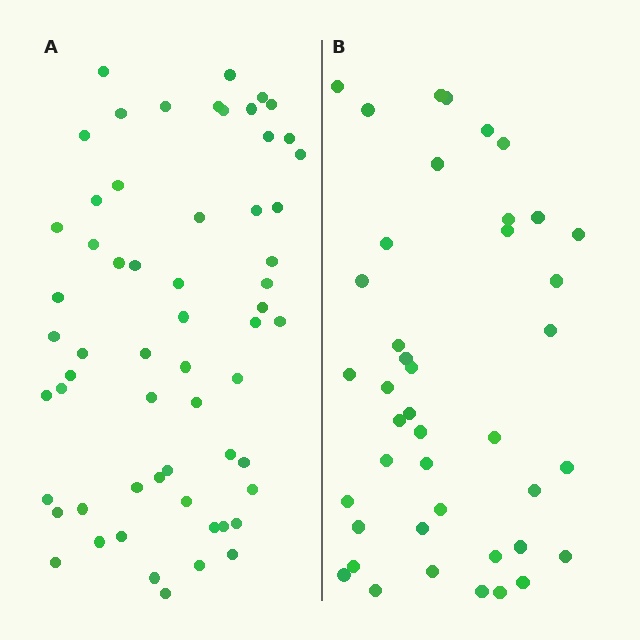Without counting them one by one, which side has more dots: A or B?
Region A (the left region) has more dots.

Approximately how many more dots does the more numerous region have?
Region A has approximately 20 more dots than region B.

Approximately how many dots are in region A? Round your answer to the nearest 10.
About 60 dots.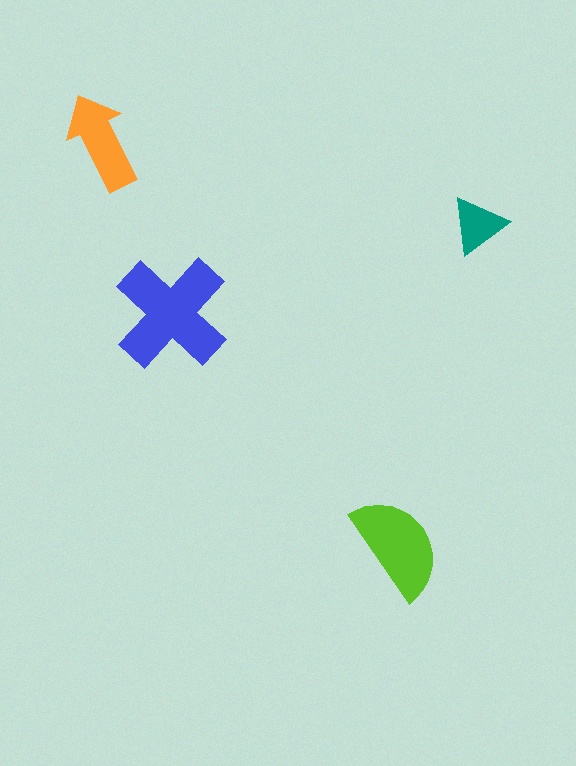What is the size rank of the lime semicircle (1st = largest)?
2nd.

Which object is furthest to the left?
The orange arrow is leftmost.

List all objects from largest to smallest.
The blue cross, the lime semicircle, the orange arrow, the teal triangle.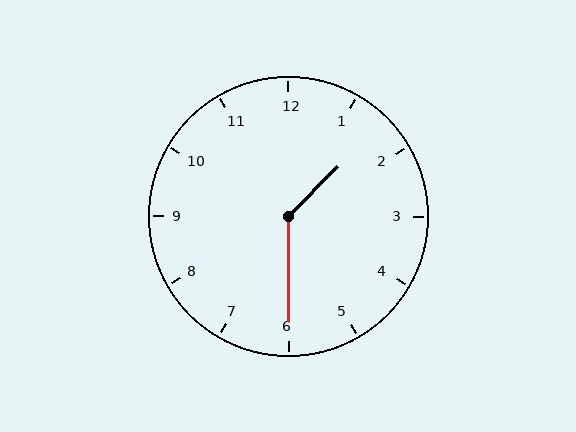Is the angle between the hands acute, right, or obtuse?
It is obtuse.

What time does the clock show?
1:30.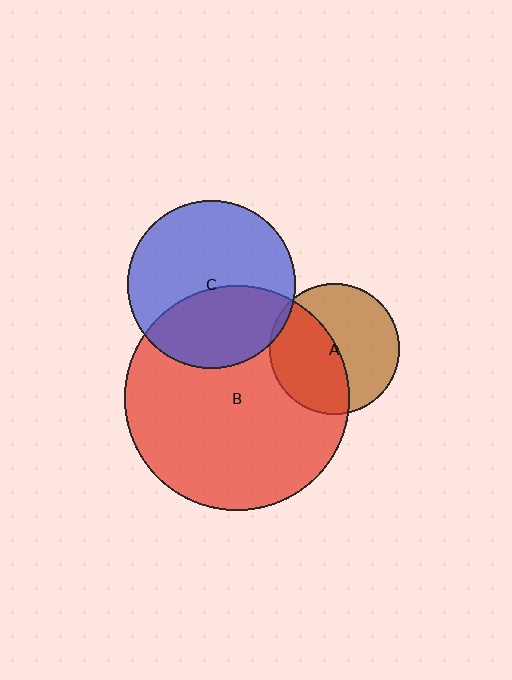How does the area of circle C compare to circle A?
Approximately 1.7 times.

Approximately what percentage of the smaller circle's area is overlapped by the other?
Approximately 40%.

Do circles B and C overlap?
Yes.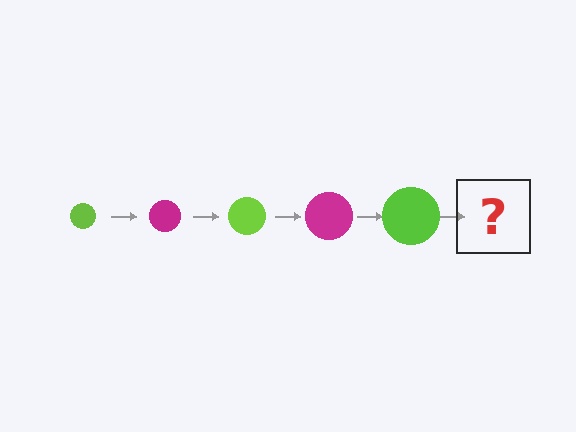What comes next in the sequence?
The next element should be a magenta circle, larger than the previous one.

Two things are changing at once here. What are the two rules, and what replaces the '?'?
The two rules are that the circle grows larger each step and the color cycles through lime and magenta. The '?' should be a magenta circle, larger than the previous one.